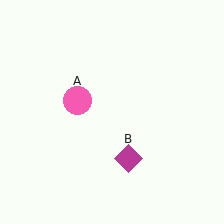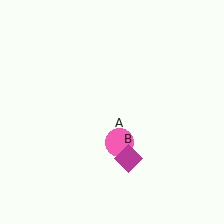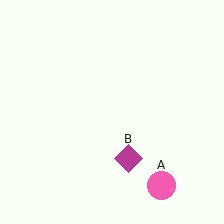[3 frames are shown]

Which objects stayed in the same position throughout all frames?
Magenta diamond (object B) remained stationary.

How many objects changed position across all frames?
1 object changed position: pink circle (object A).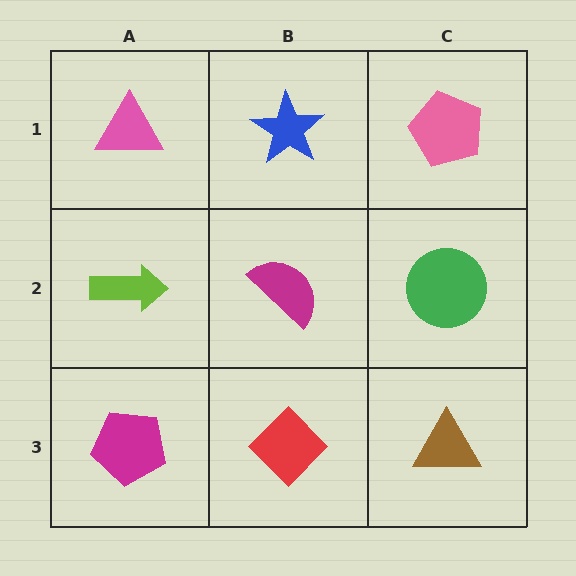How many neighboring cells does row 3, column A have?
2.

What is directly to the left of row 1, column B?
A pink triangle.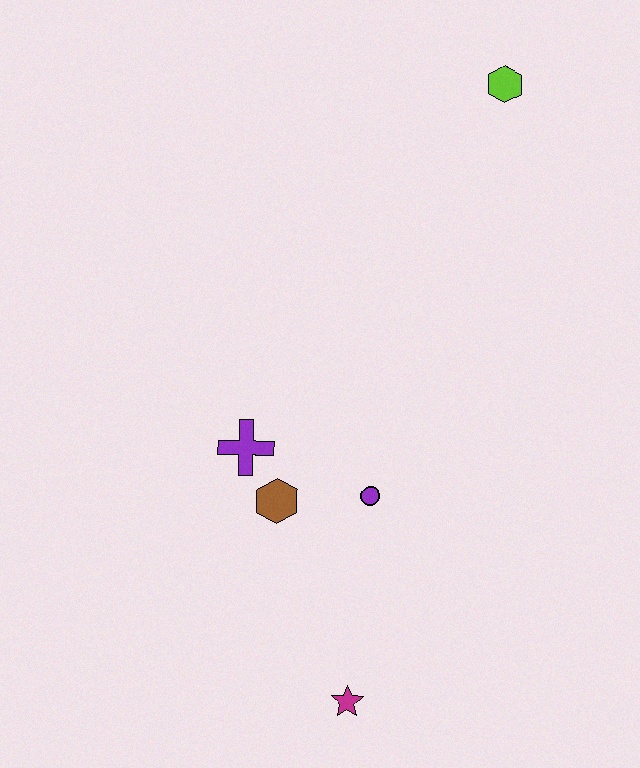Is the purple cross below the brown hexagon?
No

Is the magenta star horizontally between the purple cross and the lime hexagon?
Yes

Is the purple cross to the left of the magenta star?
Yes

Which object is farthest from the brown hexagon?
The lime hexagon is farthest from the brown hexagon.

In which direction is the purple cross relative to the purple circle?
The purple cross is to the left of the purple circle.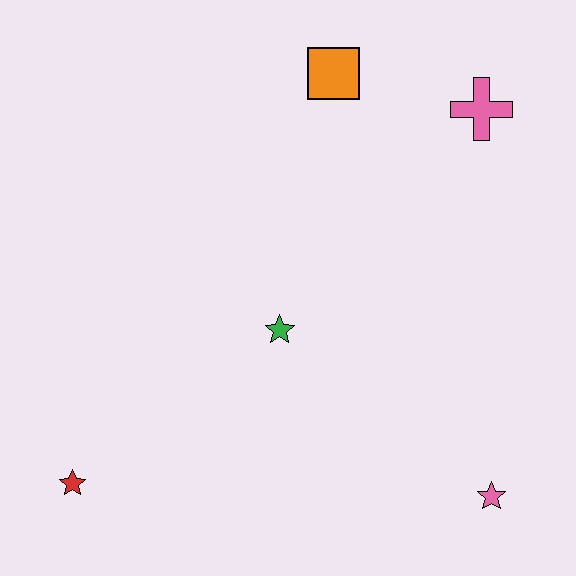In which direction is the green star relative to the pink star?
The green star is to the left of the pink star.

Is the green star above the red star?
Yes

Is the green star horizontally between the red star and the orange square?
Yes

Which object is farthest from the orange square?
The red star is farthest from the orange square.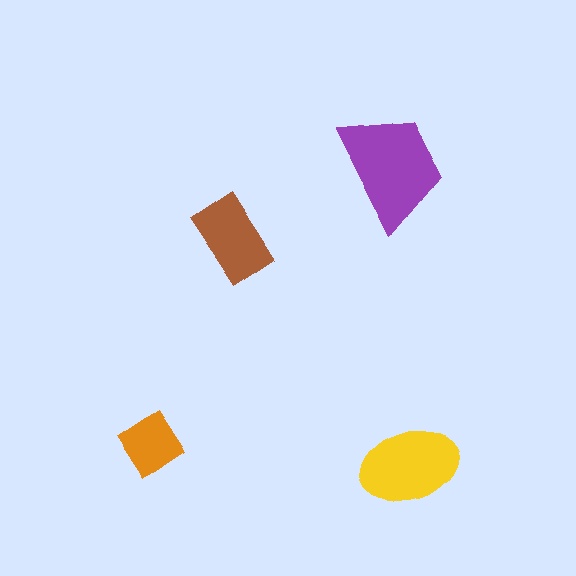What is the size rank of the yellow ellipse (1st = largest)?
2nd.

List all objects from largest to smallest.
The purple trapezoid, the yellow ellipse, the brown rectangle, the orange diamond.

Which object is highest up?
The purple trapezoid is topmost.